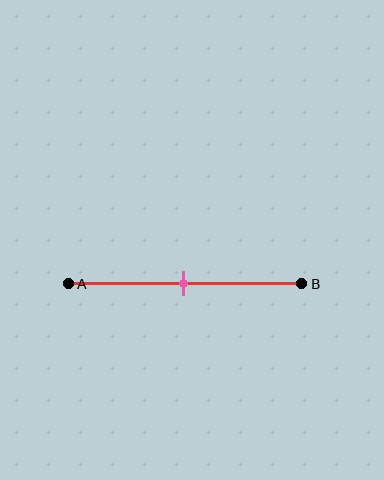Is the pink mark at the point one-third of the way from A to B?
No, the mark is at about 50% from A, not at the 33% one-third point.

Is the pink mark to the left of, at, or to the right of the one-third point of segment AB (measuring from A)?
The pink mark is to the right of the one-third point of segment AB.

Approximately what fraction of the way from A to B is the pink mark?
The pink mark is approximately 50% of the way from A to B.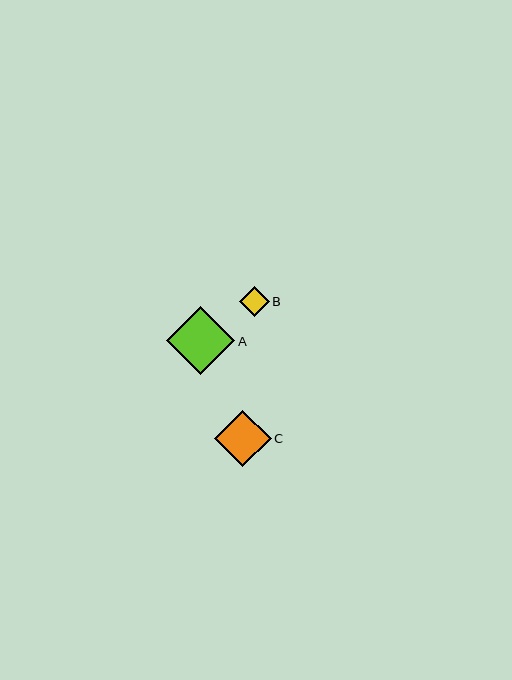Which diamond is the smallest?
Diamond B is the smallest with a size of approximately 29 pixels.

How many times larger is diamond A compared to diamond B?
Diamond A is approximately 2.3 times the size of diamond B.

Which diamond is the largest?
Diamond A is the largest with a size of approximately 68 pixels.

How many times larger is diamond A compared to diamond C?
Diamond A is approximately 1.2 times the size of diamond C.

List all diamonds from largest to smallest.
From largest to smallest: A, C, B.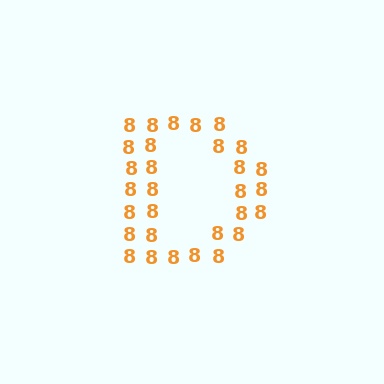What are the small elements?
The small elements are digit 8's.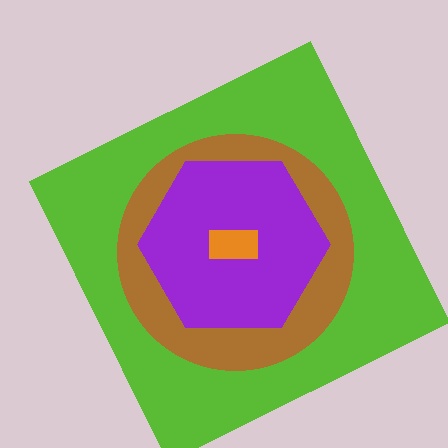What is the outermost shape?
The lime square.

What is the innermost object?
The orange rectangle.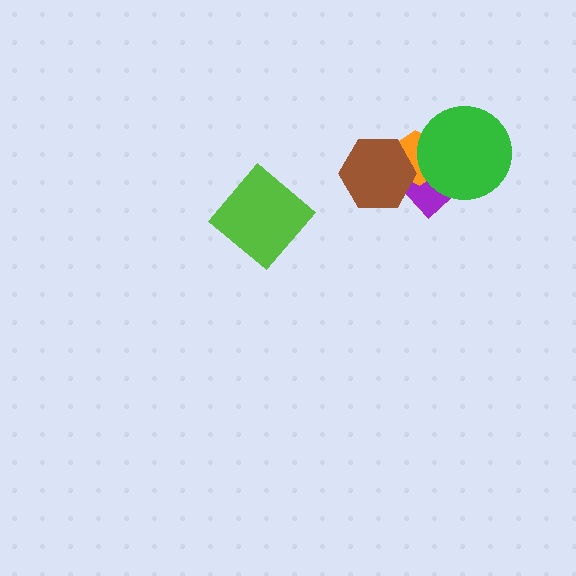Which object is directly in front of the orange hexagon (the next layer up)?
The green circle is directly in front of the orange hexagon.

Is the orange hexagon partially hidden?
Yes, it is partially covered by another shape.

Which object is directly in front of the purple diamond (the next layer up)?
The orange hexagon is directly in front of the purple diamond.